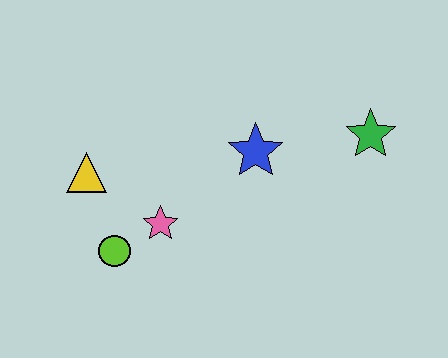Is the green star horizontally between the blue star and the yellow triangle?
No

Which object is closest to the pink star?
The lime circle is closest to the pink star.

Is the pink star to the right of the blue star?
No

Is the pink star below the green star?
Yes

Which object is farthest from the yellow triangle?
The green star is farthest from the yellow triangle.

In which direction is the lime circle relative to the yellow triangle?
The lime circle is below the yellow triangle.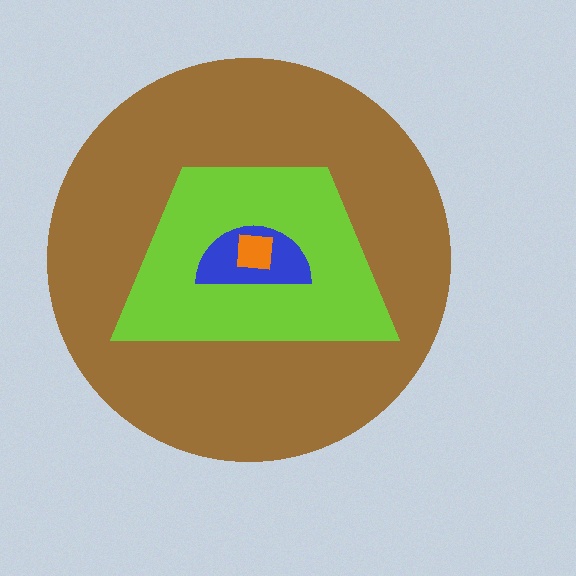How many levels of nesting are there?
4.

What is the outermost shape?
The brown circle.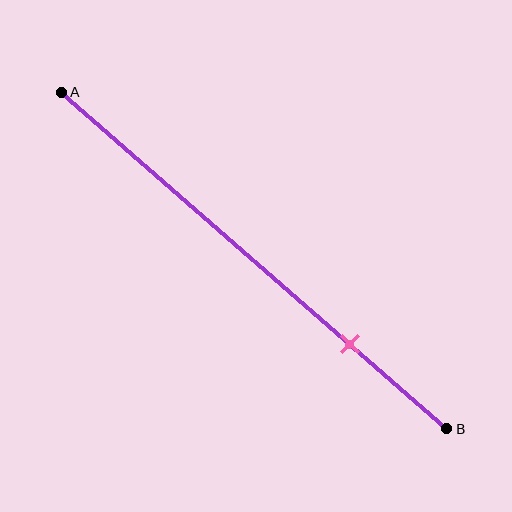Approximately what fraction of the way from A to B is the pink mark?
The pink mark is approximately 75% of the way from A to B.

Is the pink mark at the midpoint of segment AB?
No, the mark is at about 75% from A, not at the 50% midpoint.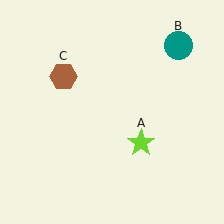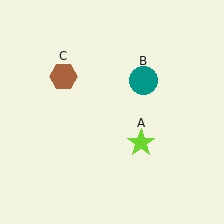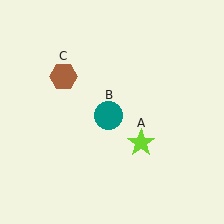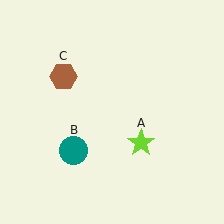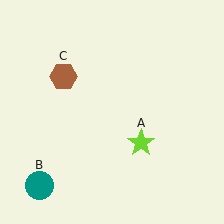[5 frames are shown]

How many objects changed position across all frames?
1 object changed position: teal circle (object B).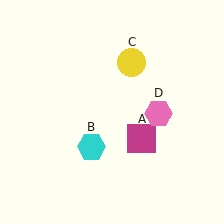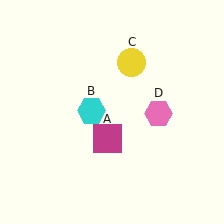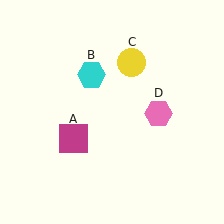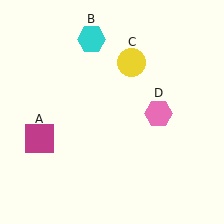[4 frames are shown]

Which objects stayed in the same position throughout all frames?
Yellow circle (object C) and pink hexagon (object D) remained stationary.